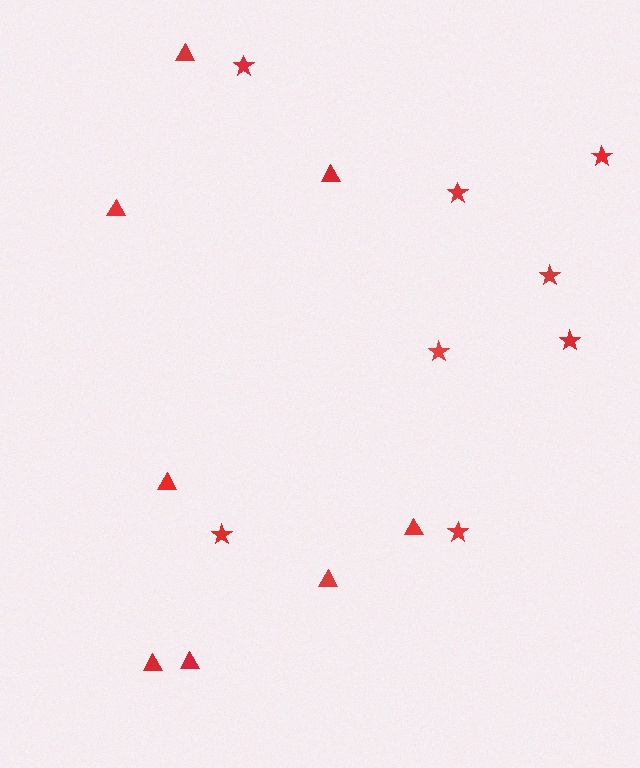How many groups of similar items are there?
There are 2 groups: one group of stars (8) and one group of triangles (8).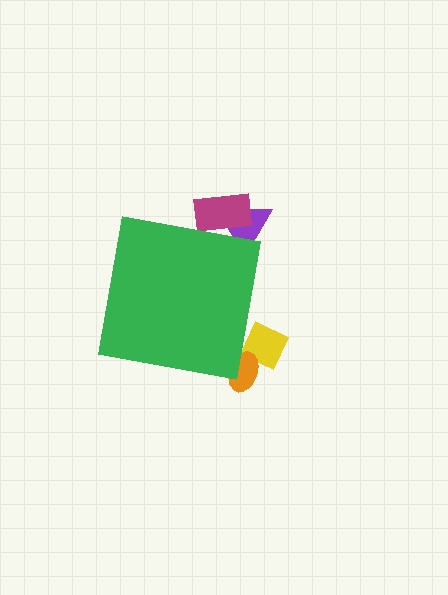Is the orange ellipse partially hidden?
Yes, the orange ellipse is partially hidden behind the green square.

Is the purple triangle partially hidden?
Yes, the purple triangle is partially hidden behind the green square.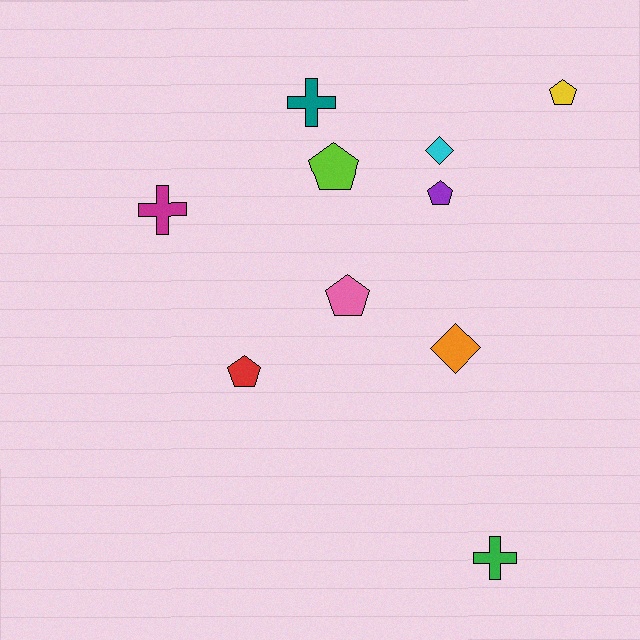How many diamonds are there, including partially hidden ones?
There are 2 diamonds.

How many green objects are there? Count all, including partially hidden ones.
There is 1 green object.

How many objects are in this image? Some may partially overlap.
There are 10 objects.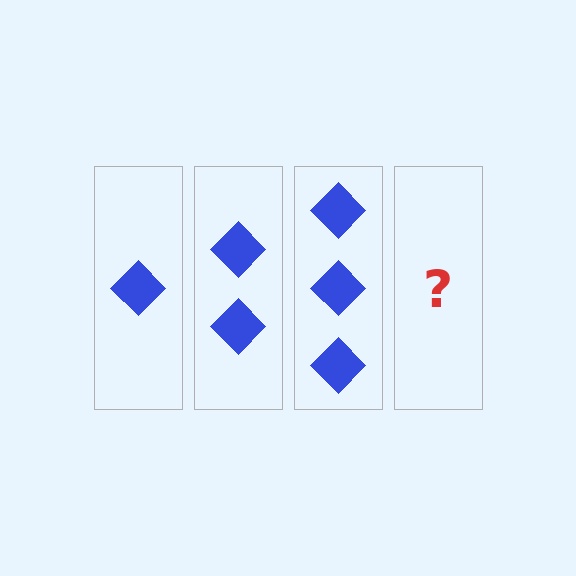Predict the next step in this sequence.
The next step is 4 diamonds.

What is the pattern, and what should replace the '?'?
The pattern is that each step adds one more diamond. The '?' should be 4 diamonds.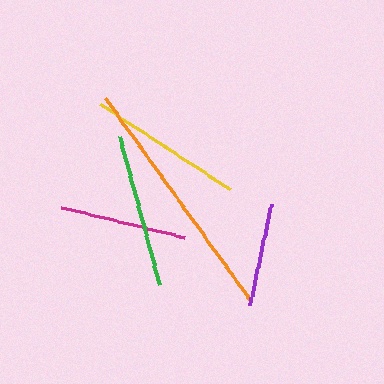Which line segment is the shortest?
The purple line is the shortest at approximately 104 pixels.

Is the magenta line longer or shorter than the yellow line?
The yellow line is longer than the magenta line.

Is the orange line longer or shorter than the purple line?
The orange line is longer than the purple line.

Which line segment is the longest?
The orange line is the longest at approximately 247 pixels.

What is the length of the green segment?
The green segment is approximately 154 pixels long.